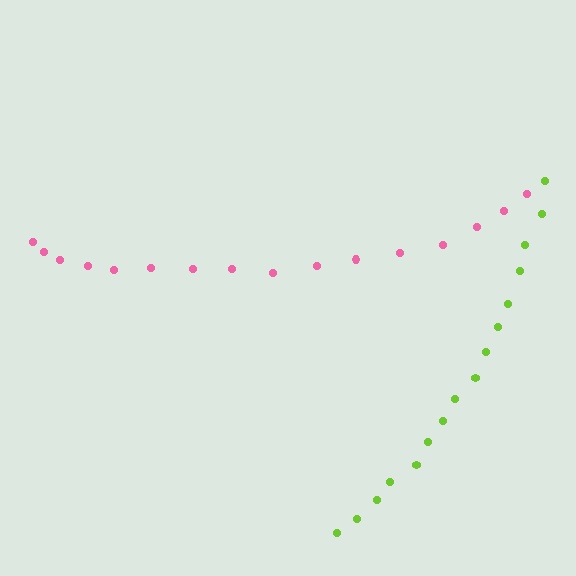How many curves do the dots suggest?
There are 2 distinct paths.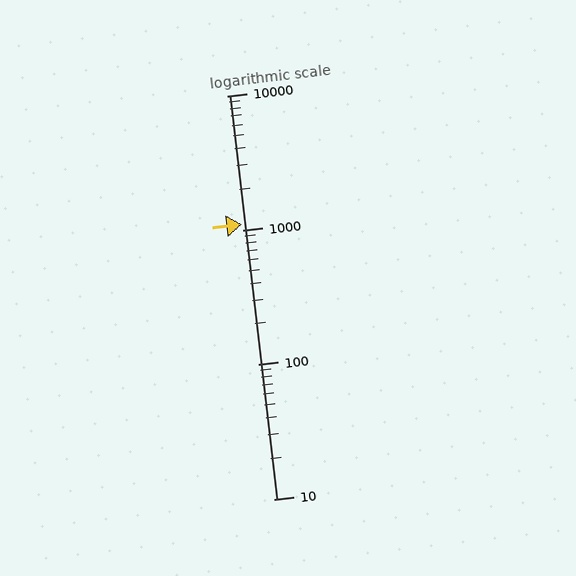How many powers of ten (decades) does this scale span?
The scale spans 3 decades, from 10 to 10000.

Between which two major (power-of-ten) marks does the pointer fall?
The pointer is between 1000 and 10000.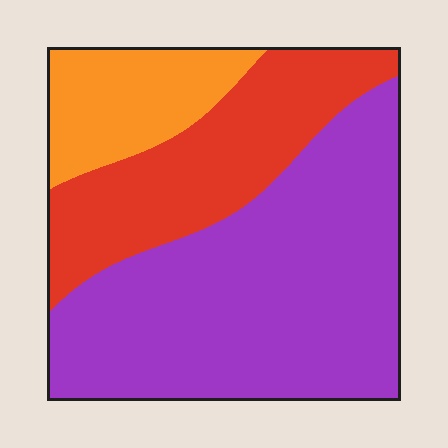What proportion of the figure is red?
Red covers around 30% of the figure.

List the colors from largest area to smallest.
From largest to smallest: purple, red, orange.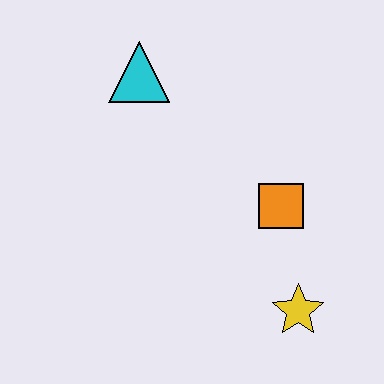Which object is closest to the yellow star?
The orange square is closest to the yellow star.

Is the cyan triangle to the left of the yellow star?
Yes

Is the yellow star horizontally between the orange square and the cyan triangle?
No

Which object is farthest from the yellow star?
The cyan triangle is farthest from the yellow star.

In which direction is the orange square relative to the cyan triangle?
The orange square is to the right of the cyan triangle.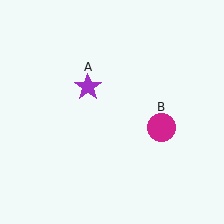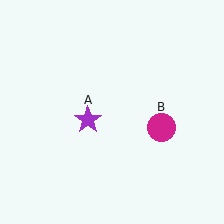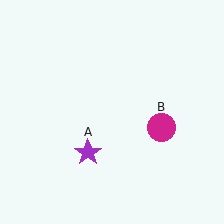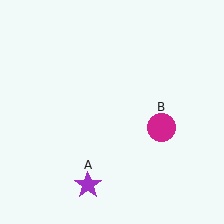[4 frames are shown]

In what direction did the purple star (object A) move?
The purple star (object A) moved down.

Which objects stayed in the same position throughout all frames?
Magenta circle (object B) remained stationary.